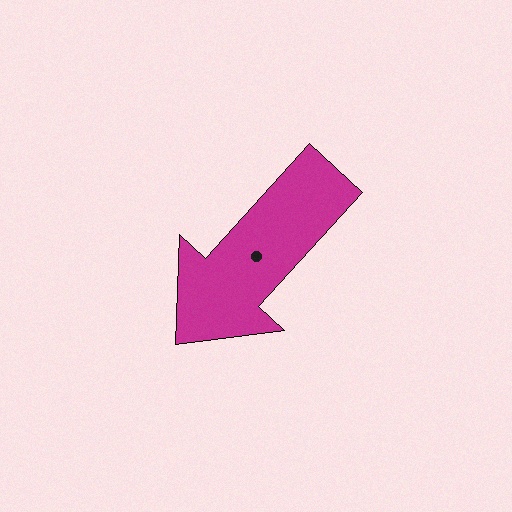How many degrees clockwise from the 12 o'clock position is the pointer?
Approximately 222 degrees.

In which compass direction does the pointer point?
Southwest.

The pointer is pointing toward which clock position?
Roughly 7 o'clock.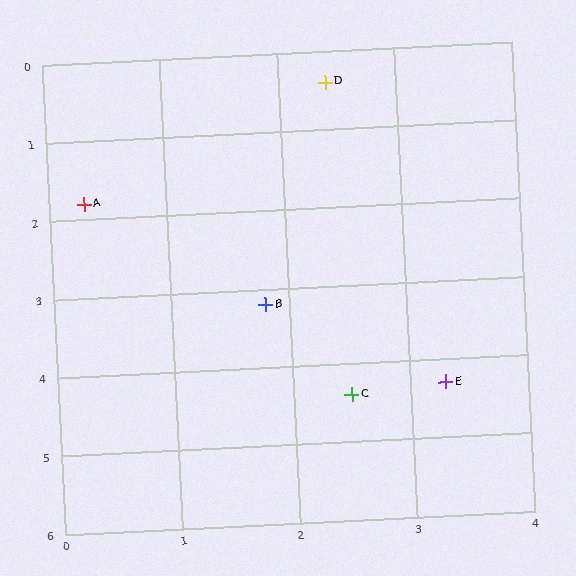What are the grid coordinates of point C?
Point C is at approximately (2.5, 4.4).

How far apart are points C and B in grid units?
Points C and B are about 1.4 grid units apart.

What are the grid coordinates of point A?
Point A is at approximately (0.3, 1.8).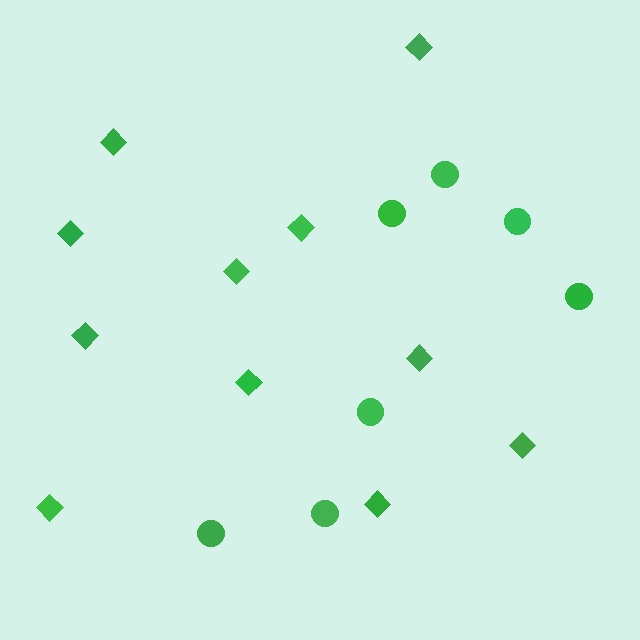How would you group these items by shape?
There are 2 groups: one group of circles (7) and one group of diamonds (11).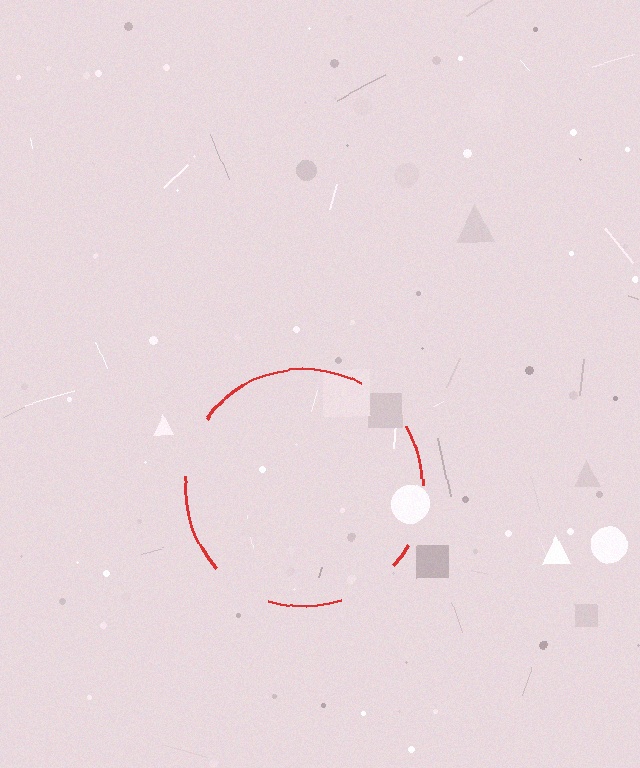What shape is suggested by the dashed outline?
The dashed outline suggests a circle.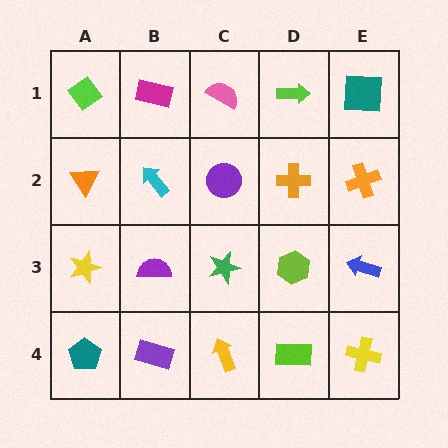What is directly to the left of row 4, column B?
A teal pentagon.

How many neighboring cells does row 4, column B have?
3.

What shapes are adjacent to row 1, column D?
An orange cross (row 2, column D), a pink semicircle (row 1, column C), a teal square (row 1, column E).